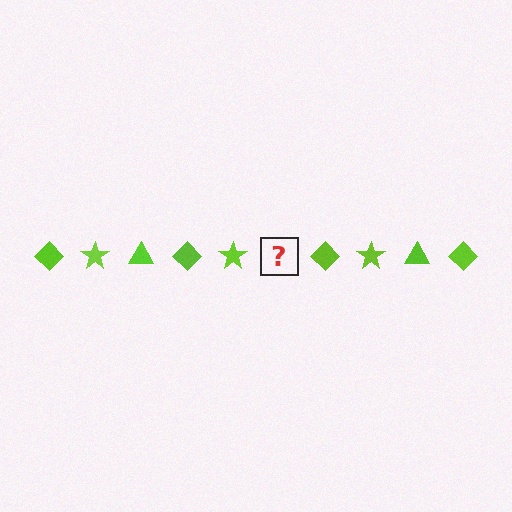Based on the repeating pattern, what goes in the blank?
The blank should be a lime triangle.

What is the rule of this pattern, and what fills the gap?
The rule is that the pattern cycles through diamond, star, triangle shapes in lime. The gap should be filled with a lime triangle.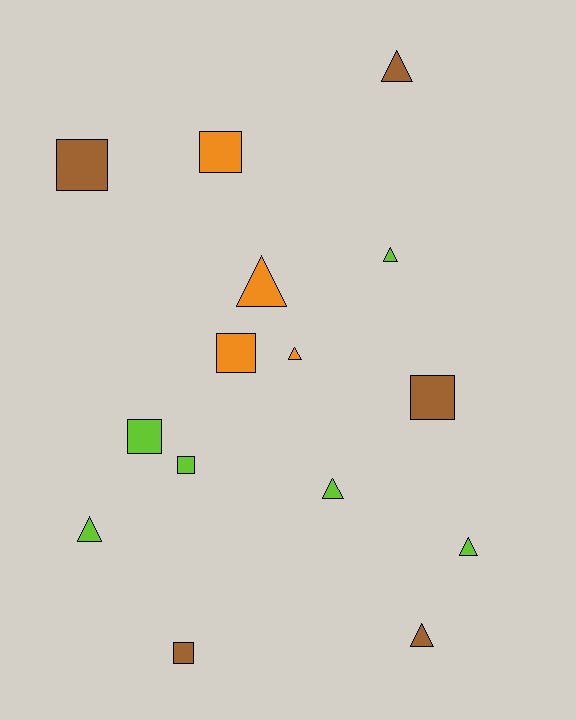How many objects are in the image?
There are 15 objects.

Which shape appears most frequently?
Triangle, with 8 objects.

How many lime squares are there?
There are 2 lime squares.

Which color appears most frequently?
Lime, with 6 objects.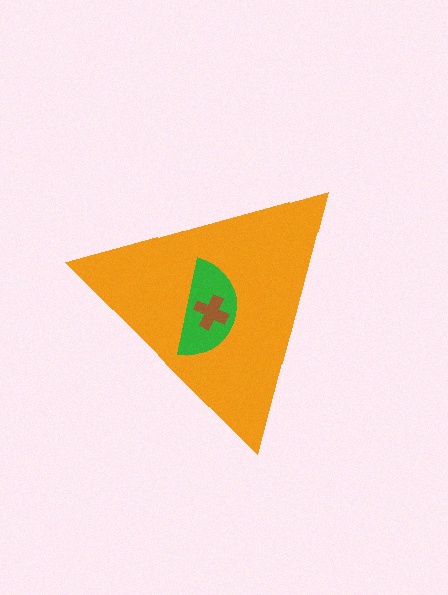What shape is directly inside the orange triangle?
The green semicircle.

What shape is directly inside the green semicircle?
The brown cross.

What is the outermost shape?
The orange triangle.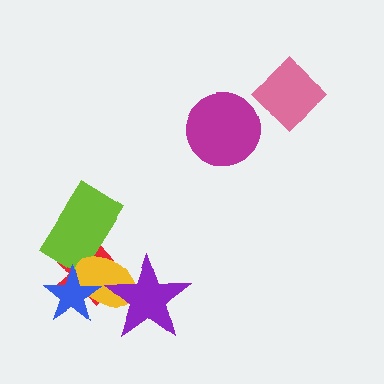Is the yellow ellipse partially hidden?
Yes, it is partially covered by another shape.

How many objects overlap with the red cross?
4 objects overlap with the red cross.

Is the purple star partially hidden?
No, no other shape covers it.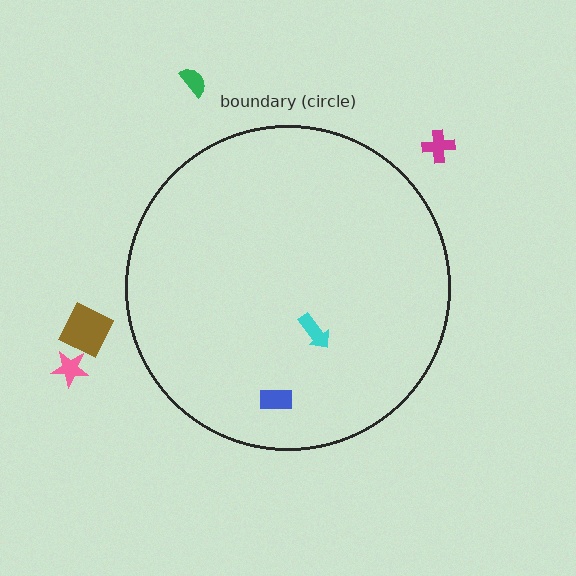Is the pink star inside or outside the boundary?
Outside.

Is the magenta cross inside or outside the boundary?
Outside.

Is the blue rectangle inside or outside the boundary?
Inside.